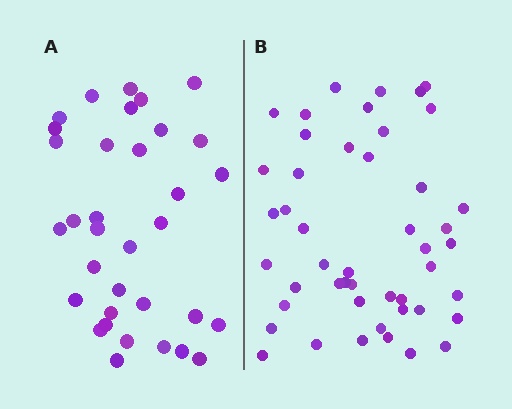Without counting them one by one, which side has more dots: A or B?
Region B (the right region) has more dots.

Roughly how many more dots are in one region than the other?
Region B has approximately 15 more dots than region A.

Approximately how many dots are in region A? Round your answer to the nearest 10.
About 30 dots. (The exact count is 34, which rounds to 30.)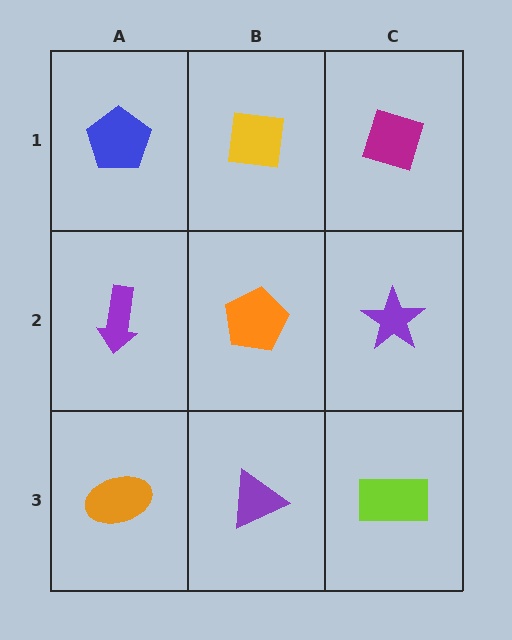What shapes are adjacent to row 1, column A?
A purple arrow (row 2, column A), a yellow square (row 1, column B).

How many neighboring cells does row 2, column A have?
3.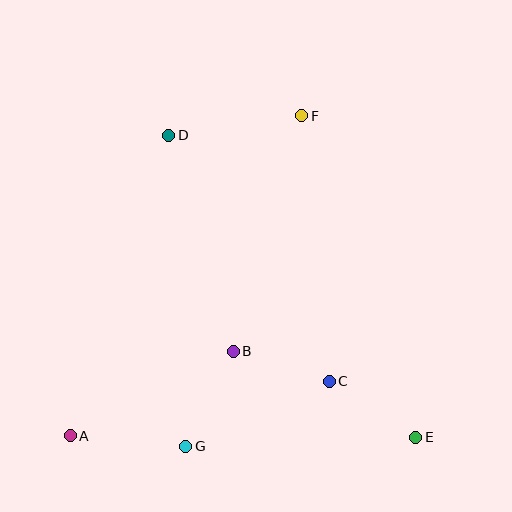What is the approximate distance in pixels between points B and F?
The distance between B and F is approximately 245 pixels.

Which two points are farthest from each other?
Points A and F are farthest from each other.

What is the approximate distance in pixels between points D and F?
The distance between D and F is approximately 134 pixels.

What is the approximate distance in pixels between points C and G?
The distance between C and G is approximately 157 pixels.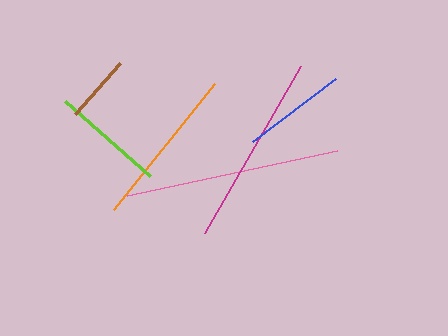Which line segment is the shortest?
The brown line is the shortest at approximately 68 pixels.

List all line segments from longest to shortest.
From longest to shortest: pink, magenta, orange, lime, blue, brown.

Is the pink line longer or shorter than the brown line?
The pink line is longer than the brown line.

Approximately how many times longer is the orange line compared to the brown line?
The orange line is approximately 2.4 times the length of the brown line.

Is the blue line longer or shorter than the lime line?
The lime line is longer than the blue line.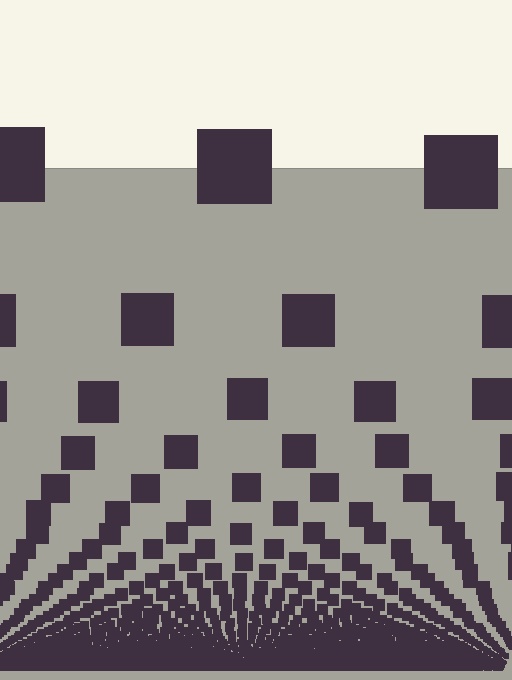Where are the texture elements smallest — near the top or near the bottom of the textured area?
Near the bottom.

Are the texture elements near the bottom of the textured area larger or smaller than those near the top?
Smaller. The gradient is inverted — elements near the bottom are smaller and denser.